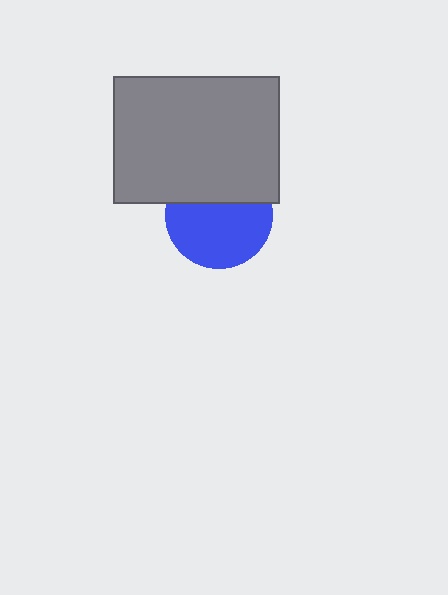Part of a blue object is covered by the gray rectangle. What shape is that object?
It is a circle.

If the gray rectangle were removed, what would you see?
You would see the complete blue circle.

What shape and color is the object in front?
The object in front is a gray rectangle.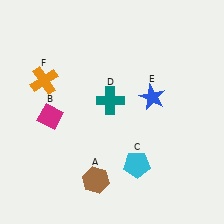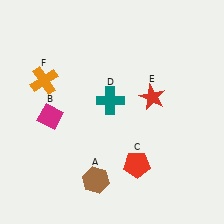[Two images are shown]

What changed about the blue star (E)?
In Image 1, E is blue. In Image 2, it changed to red.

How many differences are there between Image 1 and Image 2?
There are 2 differences between the two images.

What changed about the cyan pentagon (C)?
In Image 1, C is cyan. In Image 2, it changed to red.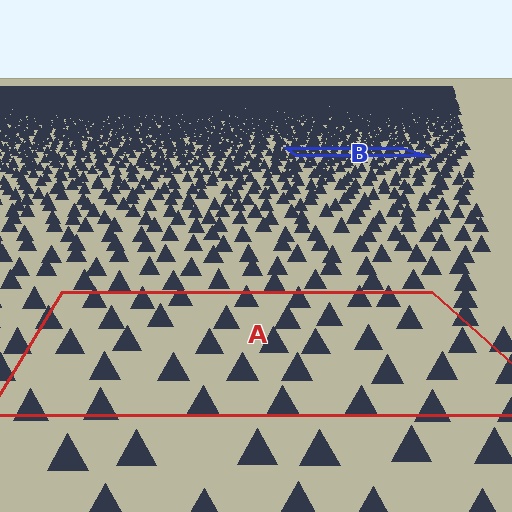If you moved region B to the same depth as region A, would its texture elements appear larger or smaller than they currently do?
They would appear larger. At a closer depth, the same texture elements are projected at a bigger on-screen size.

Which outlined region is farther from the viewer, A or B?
Region B is farther from the viewer — the texture elements inside it appear smaller and more densely packed.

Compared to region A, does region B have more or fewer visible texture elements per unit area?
Region B has more texture elements per unit area — they are packed more densely because it is farther away.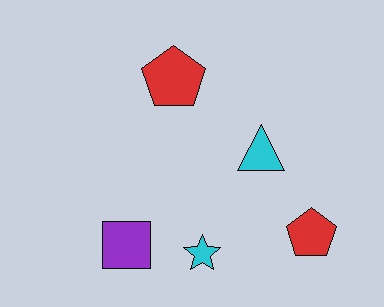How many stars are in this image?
There is 1 star.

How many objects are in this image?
There are 5 objects.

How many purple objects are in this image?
There is 1 purple object.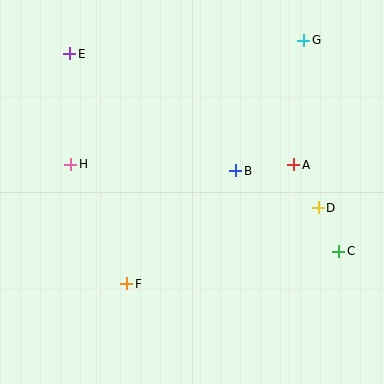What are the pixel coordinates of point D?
Point D is at (318, 208).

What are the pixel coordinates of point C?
Point C is at (339, 251).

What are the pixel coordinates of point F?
Point F is at (127, 284).